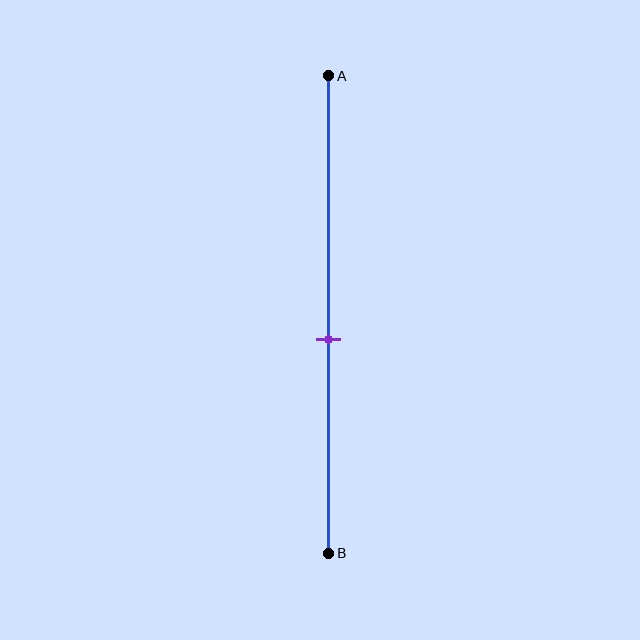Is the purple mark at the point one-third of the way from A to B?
No, the mark is at about 55% from A, not at the 33% one-third point.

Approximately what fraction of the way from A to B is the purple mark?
The purple mark is approximately 55% of the way from A to B.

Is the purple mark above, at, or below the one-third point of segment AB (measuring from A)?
The purple mark is below the one-third point of segment AB.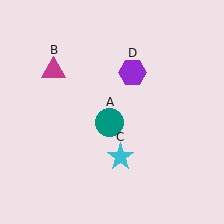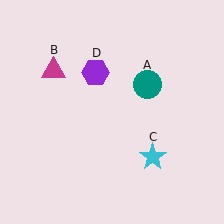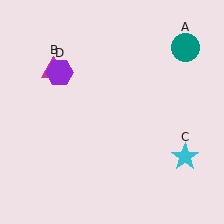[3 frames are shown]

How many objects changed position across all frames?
3 objects changed position: teal circle (object A), cyan star (object C), purple hexagon (object D).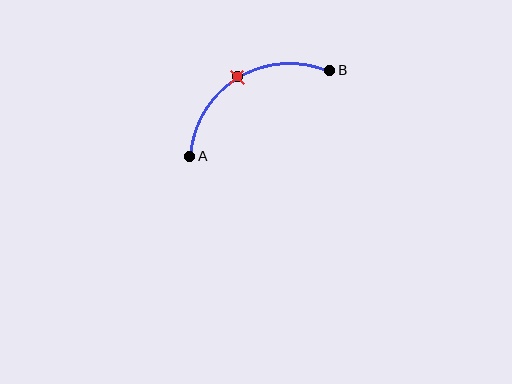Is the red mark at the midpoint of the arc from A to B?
Yes. The red mark lies on the arc at equal arc-length from both A and B — it is the arc midpoint.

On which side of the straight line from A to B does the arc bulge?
The arc bulges above the straight line connecting A and B.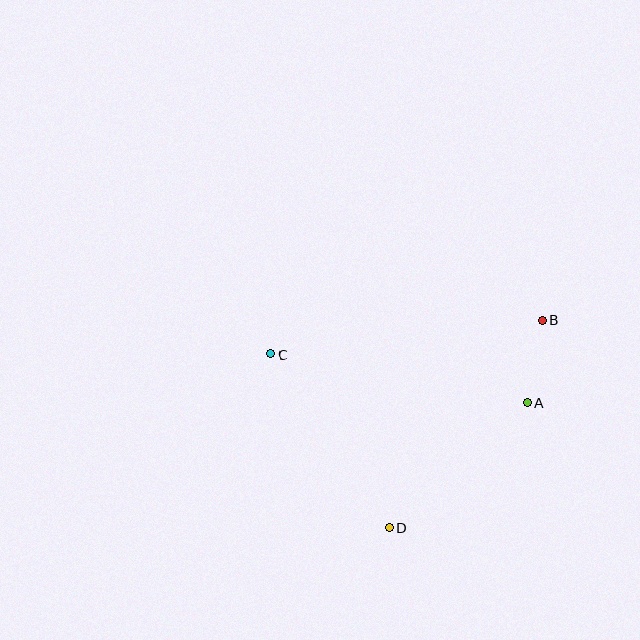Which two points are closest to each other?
Points A and B are closest to each other.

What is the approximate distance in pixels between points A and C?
The distance between A and C is approximately 262 pixels.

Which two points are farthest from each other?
Points B and C are farthest from each other.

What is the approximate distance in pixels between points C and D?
The distance between C and D is approximately 211 pixels.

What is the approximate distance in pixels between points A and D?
The distance between A and D is approximately 186 pixels.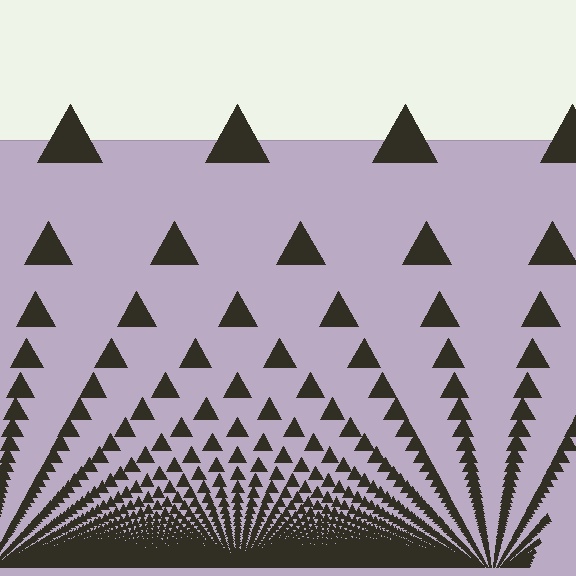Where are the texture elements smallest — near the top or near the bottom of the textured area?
Near the bottom.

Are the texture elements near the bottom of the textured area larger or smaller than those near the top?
Smaller. The gradient is inverted — elements near the bottom are smaller and denser.